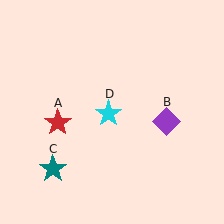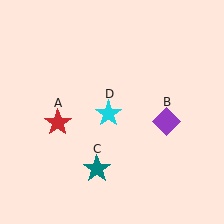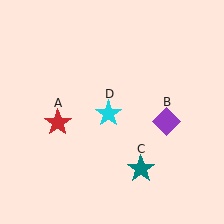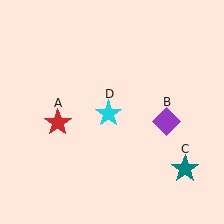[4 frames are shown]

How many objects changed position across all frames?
1 object changed position: teal star (object C).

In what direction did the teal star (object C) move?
The teal star (object C) moved right.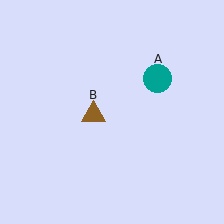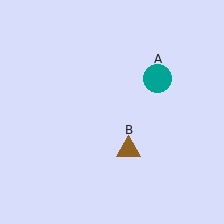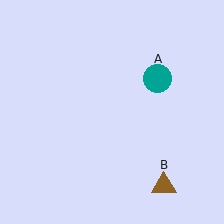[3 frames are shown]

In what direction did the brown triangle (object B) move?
The brown triangle (object B) moved down and to the right.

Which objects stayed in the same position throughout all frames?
Teal circle (object A) remained stationary.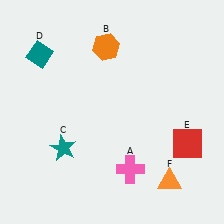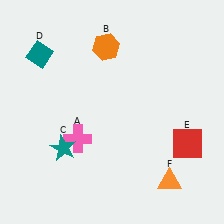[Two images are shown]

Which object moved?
The pink cross (A) moved left.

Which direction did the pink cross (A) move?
The pink cross (A) moved left.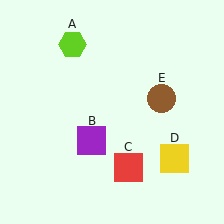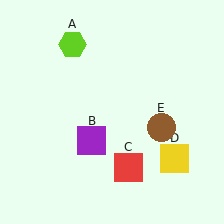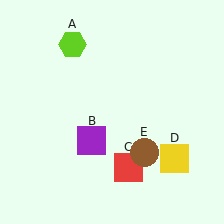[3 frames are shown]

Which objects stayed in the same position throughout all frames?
Lime hexagon (object A) and purple square (object B) and red square (object C) and yellow square (object D) remained stationary.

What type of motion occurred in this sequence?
The brown circle (object E) rotated clockwise around the center of the scene.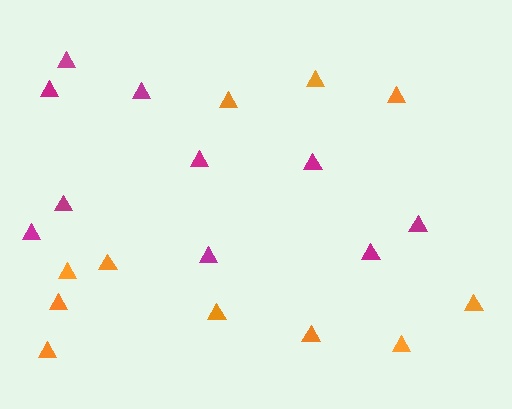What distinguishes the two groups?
There are 2 groups: one group of orange triangles (11) and one group of magenta triangles (10).